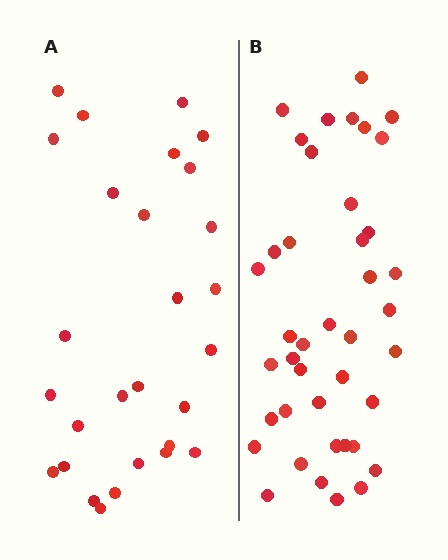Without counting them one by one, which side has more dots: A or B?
Region B (the right region) has more dots.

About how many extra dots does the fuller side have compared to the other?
Region B has approximately 15 more dots than region A.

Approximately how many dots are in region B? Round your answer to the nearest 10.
About 40 dots. (The exact count is 41, which rounds to 40.)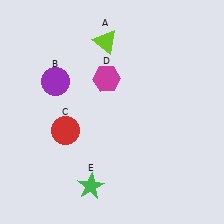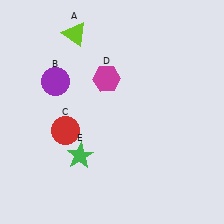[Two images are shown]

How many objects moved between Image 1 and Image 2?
2 objects moved between the two images.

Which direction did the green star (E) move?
The green star (E) moved up.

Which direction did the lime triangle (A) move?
The lime triangle (A) moved left.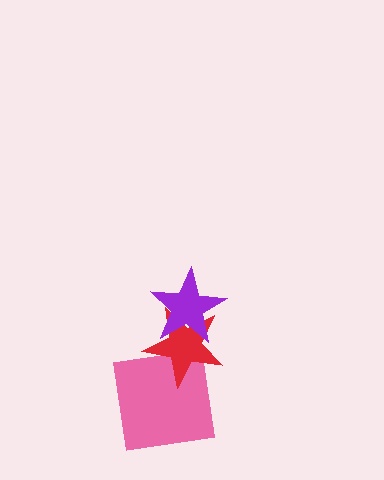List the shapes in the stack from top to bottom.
From top to bottom: the purple star, the red star, the pink square.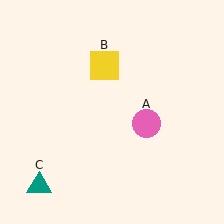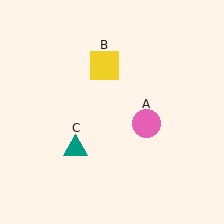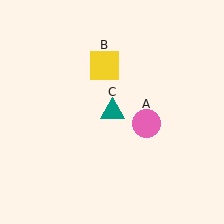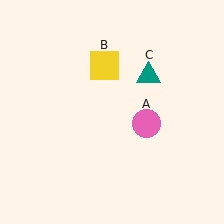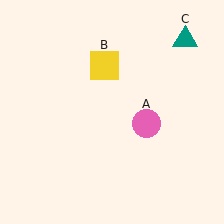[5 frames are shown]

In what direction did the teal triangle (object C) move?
The teal triangle (object C) moved up and to the right.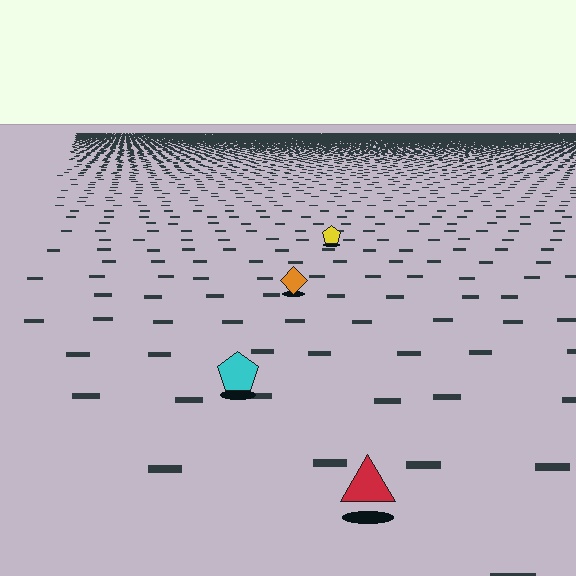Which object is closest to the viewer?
The red triangle is closest. The texture marks near it are larger and more spread out.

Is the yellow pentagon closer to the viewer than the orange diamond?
No. The orange diamond is closer — you can tell from the texture gradient: the ground texture is coarser near it.